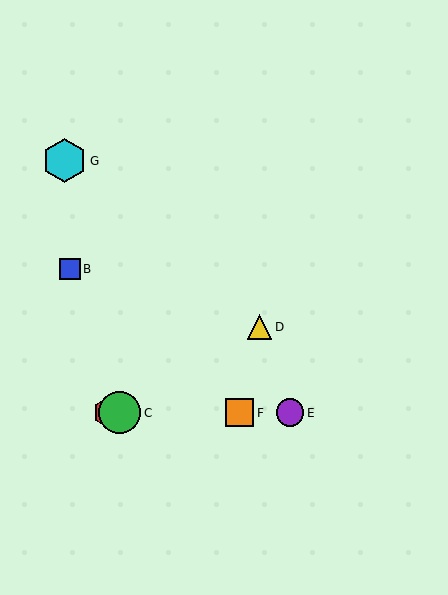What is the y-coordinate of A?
Object A is at y≈413.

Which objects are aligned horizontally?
Objects A, C, E, F are aligned horizontally.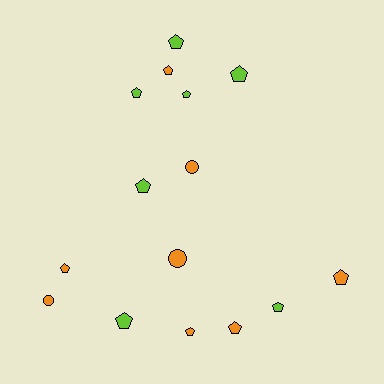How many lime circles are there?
There are no lime circles.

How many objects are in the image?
There are 15 objects.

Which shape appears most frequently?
Pentagon, with 12 objects.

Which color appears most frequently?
Orange, with 8 objects.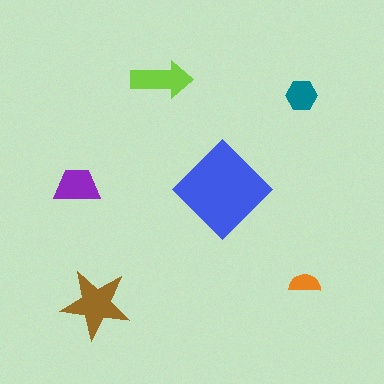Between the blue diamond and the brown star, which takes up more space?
The blue diamond.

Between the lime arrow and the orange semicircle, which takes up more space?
The lime arrow.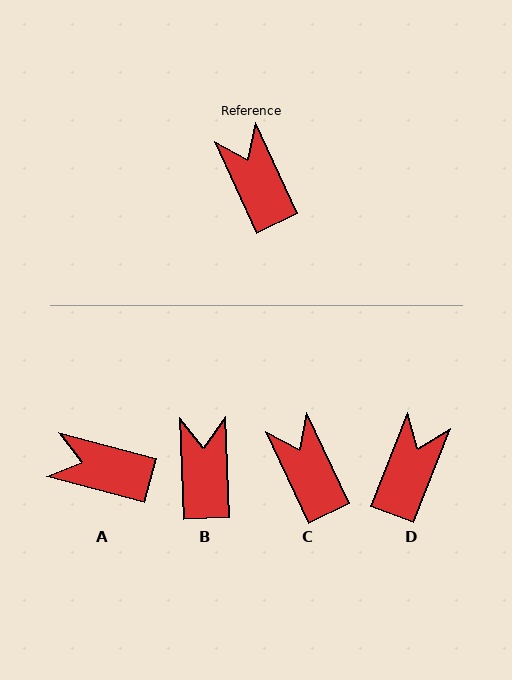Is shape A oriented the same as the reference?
No, it is off by about 51 degrees.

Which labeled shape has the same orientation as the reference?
C.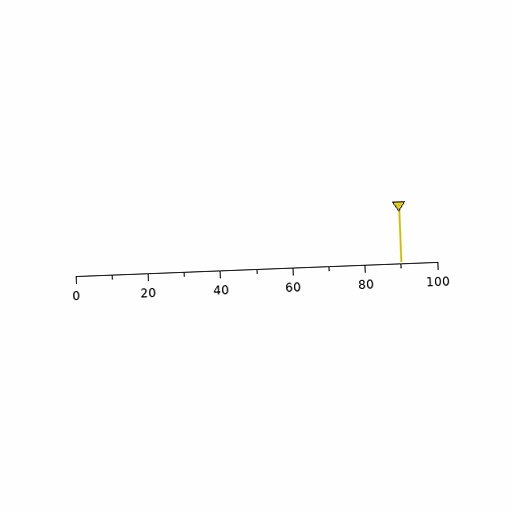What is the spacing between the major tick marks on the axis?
The major ticks are spaced 20 apart.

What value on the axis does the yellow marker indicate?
The marker indicates approximately 90.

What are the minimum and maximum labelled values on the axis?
The axis runs from 0 to 100.